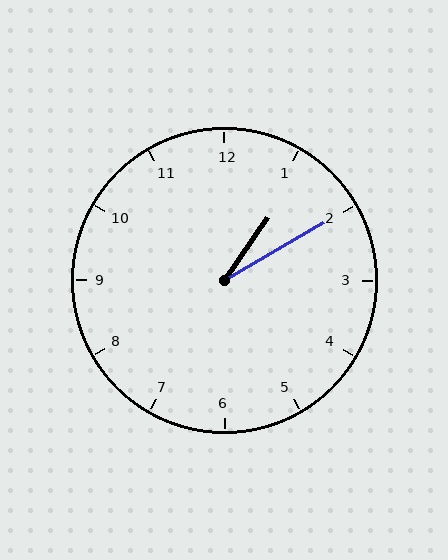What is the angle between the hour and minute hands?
Approximately 25 degrees.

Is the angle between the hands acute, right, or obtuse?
It is acute.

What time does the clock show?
1:10.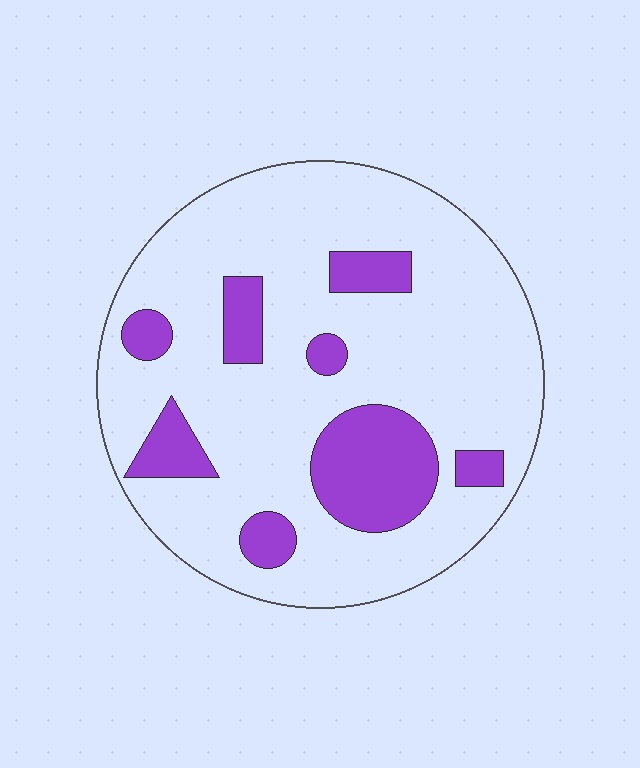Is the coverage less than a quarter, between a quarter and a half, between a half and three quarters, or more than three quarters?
Less than a quarter.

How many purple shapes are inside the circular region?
8.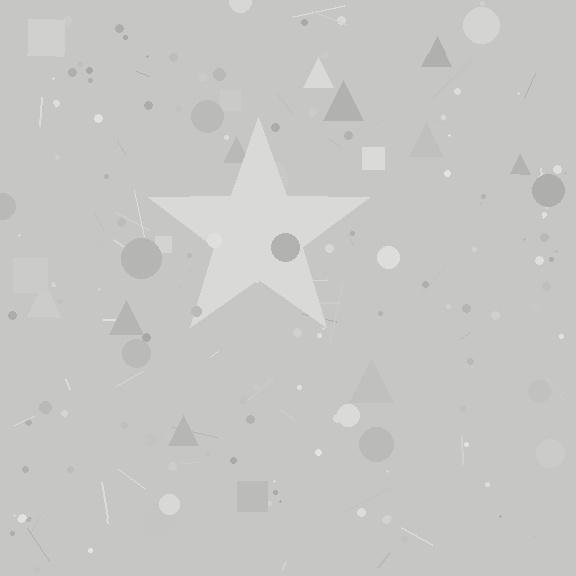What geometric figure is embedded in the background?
A star is embedded in the background.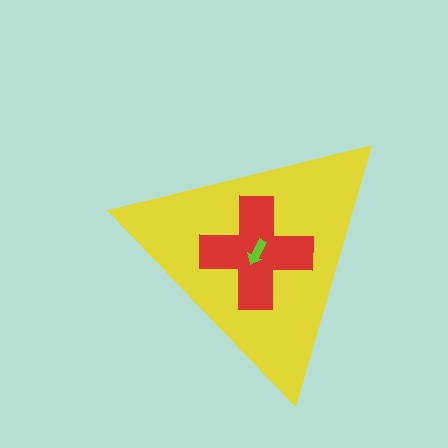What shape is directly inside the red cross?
The lime arrow.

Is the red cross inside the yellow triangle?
Yes.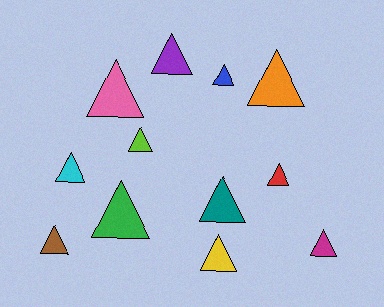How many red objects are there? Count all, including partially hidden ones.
There is 1 red object.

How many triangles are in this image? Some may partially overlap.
There are 12 triangles.